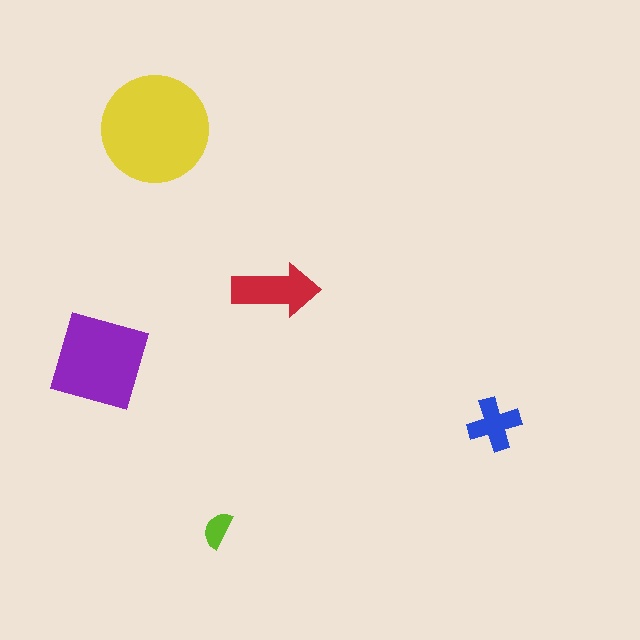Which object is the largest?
The yellow circle.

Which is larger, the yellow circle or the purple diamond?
The yellow circle.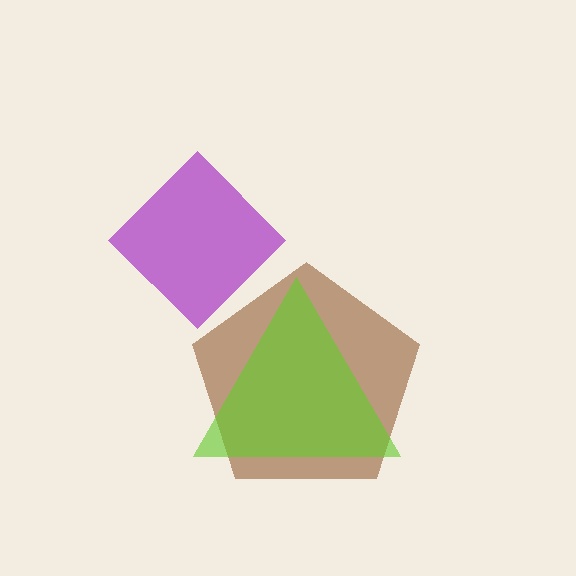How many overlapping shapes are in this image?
There are 3 overlapping shapes in the image.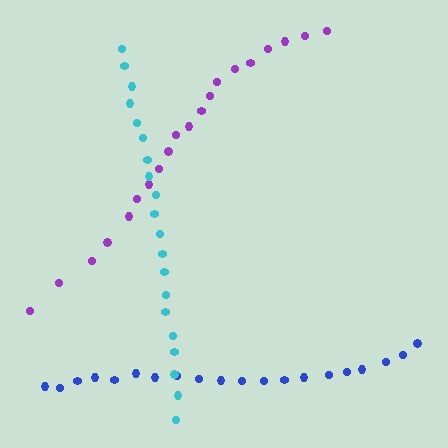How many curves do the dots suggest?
There are 3 distinct paths.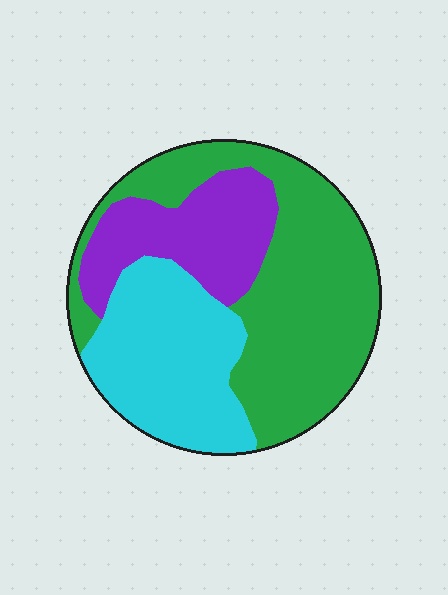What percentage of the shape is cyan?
Cyan covers 30% of the shape.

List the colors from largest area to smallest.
From largest to smallest: green, cyan, purple.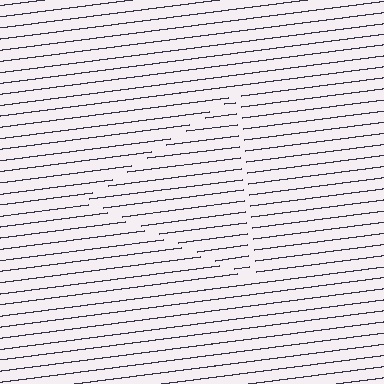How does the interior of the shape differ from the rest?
The interior of the shape contains the same grating, shifted by half a period — the contour is defined by the phase discontinuity where line-ends from the inner and outer gratings abut.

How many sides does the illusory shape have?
3 sides — the line-ends trace a triangle.